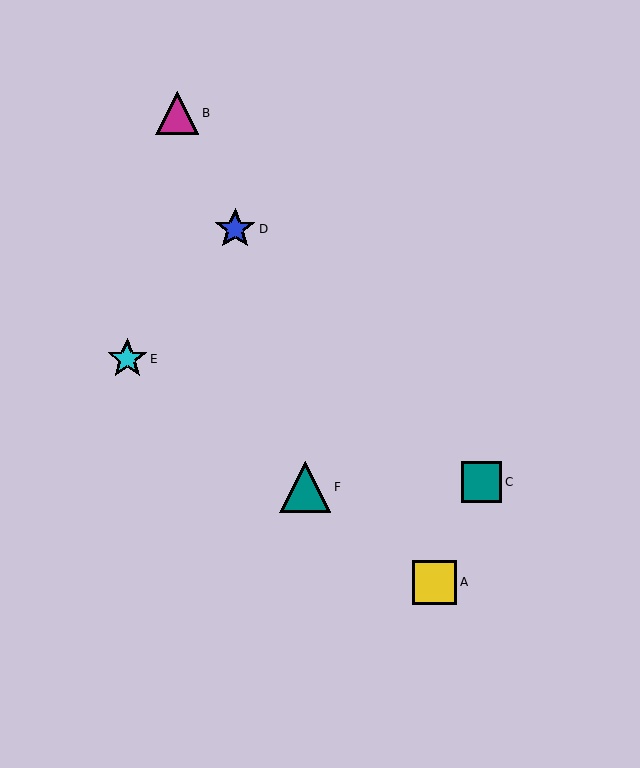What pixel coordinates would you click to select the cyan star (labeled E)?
Click at (127, 359) to select the cyan star E.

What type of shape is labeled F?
Shape F is a teal triangle.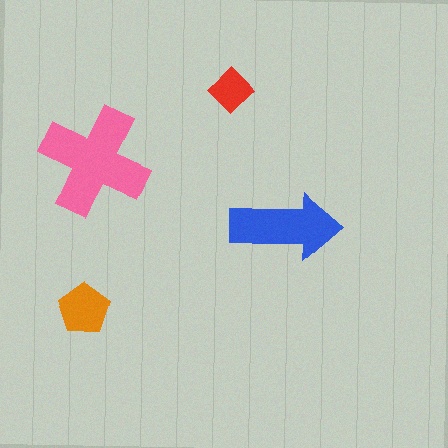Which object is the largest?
The pink cross.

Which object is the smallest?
The red diamond.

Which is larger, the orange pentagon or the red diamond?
The orange pentagon.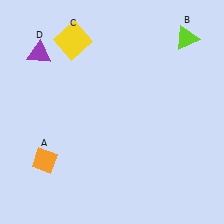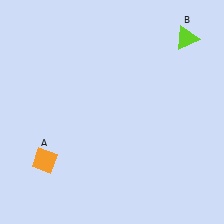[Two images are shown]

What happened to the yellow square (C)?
The yellow square (C) was removed in Image 2. It was in the top-left area of Image 1.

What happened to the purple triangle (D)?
The purple triangle (D) was removed in Image 2. It was in the top-left area of Image 1.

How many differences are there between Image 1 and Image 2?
There are 2 differences between the two images.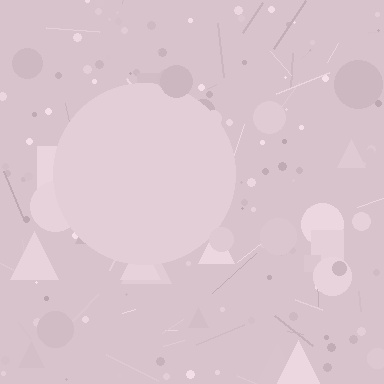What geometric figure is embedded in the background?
A circle is embedded in the background.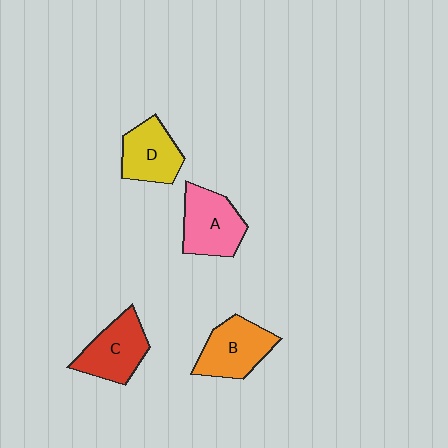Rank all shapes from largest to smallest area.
From largest to smallest: A (pink), B (orange), C (red), D (yellow).